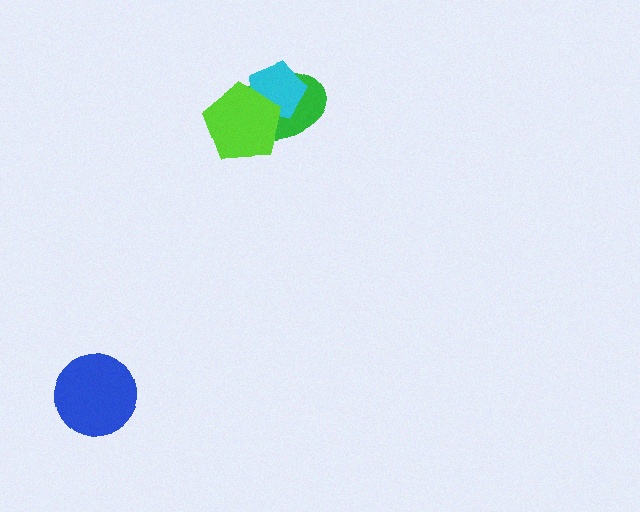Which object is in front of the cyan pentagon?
The lime pentagon is in front of the cyan pentagon.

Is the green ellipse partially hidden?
Yes, it is partially covered by another shape.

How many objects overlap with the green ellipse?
2 objects overlap with the green ellipse.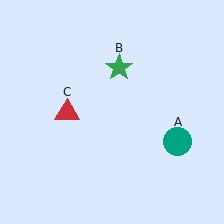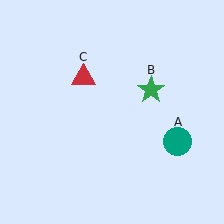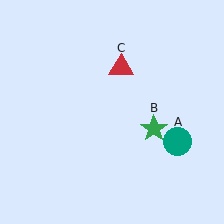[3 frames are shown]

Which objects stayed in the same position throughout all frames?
Teal circle (object A) remained stationary.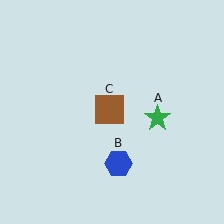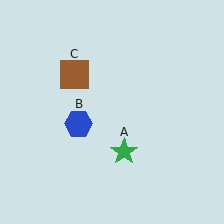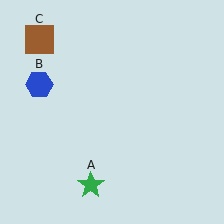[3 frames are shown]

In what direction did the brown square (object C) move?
The brown square (object C) moved up and to the left.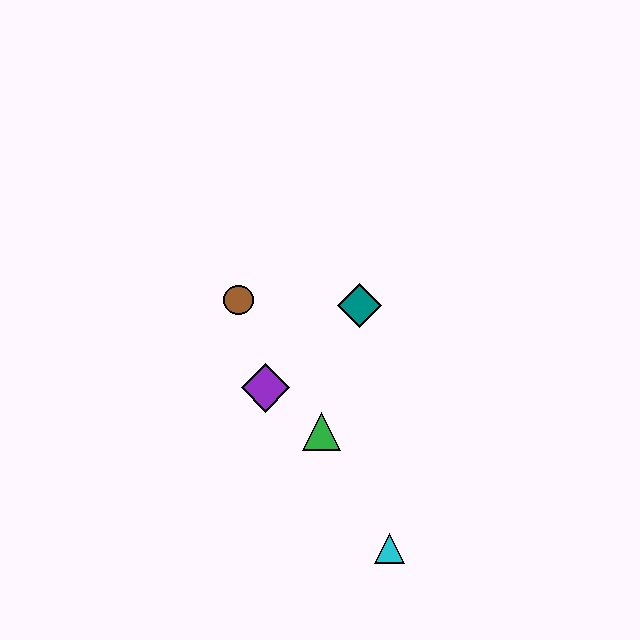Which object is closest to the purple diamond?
The green triangle is closest to the purple diamond.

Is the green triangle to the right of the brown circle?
Yes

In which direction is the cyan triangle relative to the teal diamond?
The cyan triangle is below the teal diamond.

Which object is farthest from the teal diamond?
The cyan triangle is farthest from the teal diamond.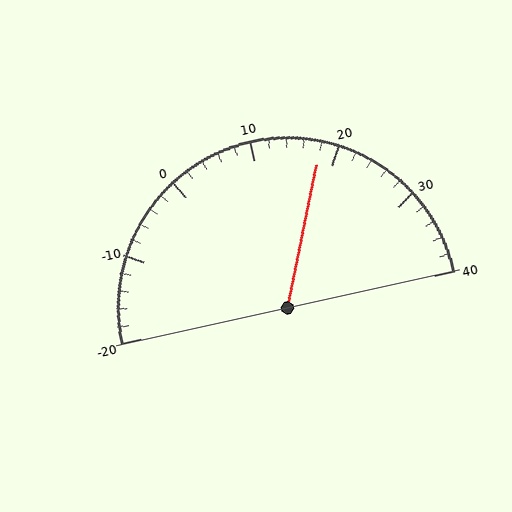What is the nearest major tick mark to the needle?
The nearest major tick mark is 20.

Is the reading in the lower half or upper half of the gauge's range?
The reading is in the upper half of the range (-20 to 40).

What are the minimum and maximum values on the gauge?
The gauge ranges from -20 to 40.